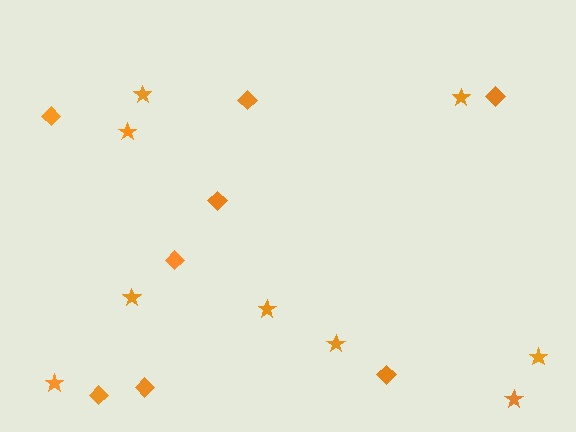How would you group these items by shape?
There are 2 groups: one group of diamonds (8) and one group of stars (9).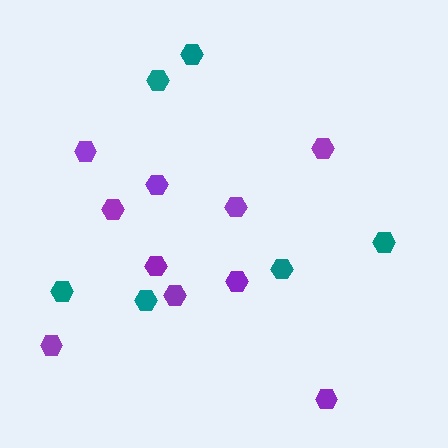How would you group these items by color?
There are 2 groups: one group of purple hexagons (10) and one group of teal hexagons (6).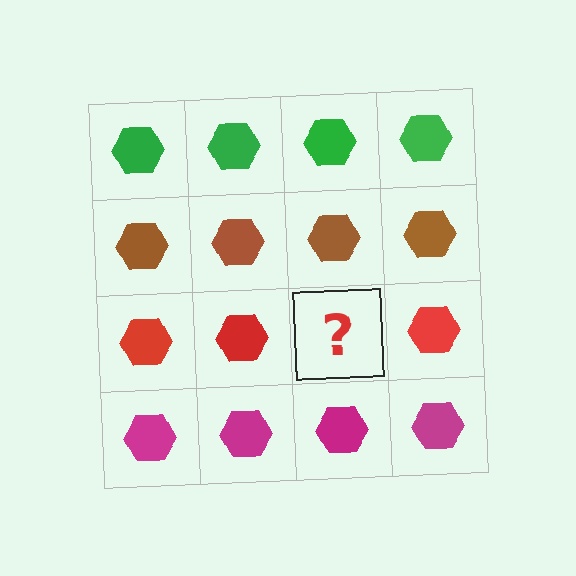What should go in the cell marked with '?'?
The missing cell should contain a red hexagon.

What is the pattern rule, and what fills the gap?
The rule is that each row has a consistent color. The gap should be filled with a red hexagon.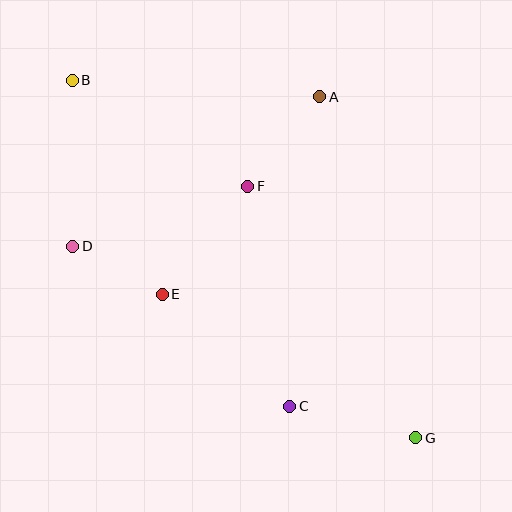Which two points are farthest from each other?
Points B and G are farthest from each other.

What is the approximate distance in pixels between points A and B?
The distance between A and B is approximately 248 pixels.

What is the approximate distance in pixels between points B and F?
The distance between B and F is approximately 205 pixels.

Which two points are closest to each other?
Points D and E are closest to each other.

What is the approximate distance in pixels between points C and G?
The distance between C and G is approximately 129 pixels.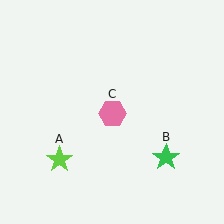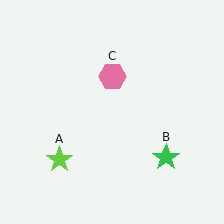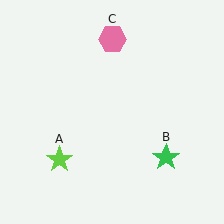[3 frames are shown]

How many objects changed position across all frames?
1 object changed position: pink hexagon (object C).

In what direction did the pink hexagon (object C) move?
The pink hexagon (object C) moved up.